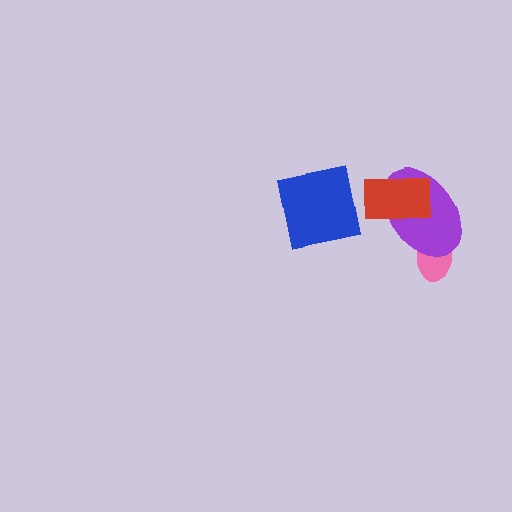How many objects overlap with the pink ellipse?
1 object overlaps with the pink ellipse.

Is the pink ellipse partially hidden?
Yes, it is partially covered by another shape.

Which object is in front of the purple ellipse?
The red rectangle is in front of the purple ellipse.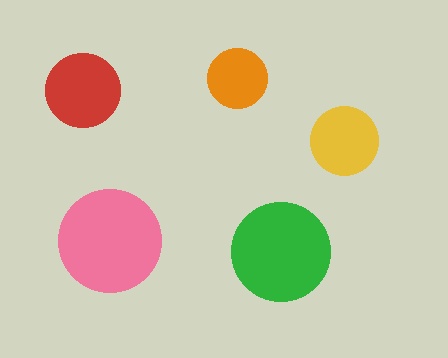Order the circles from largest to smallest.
the pink one, the green one, the red one, the yellow one, the orange one.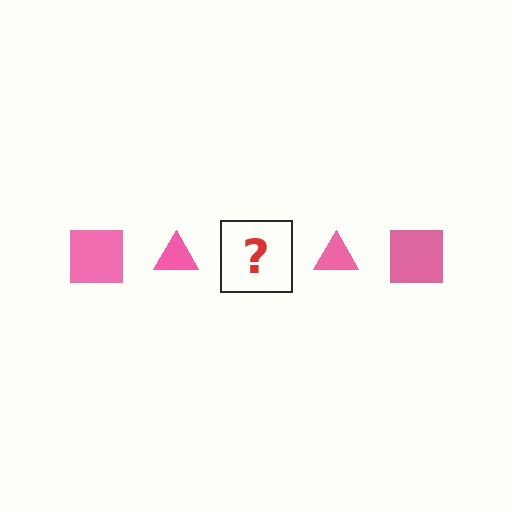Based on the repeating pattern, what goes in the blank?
The blank should be a pink square.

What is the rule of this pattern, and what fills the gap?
The rule is that the pattern cycles through square, triangle shapes in pink. The gap should be filled with a pink square.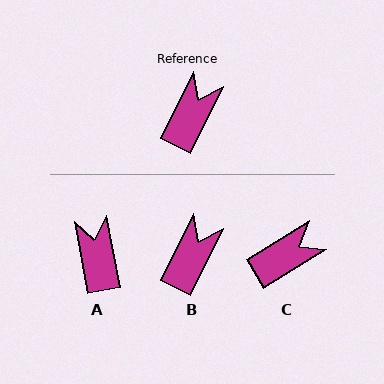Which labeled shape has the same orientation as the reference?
B.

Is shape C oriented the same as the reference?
No, it is off by about 33 degrees.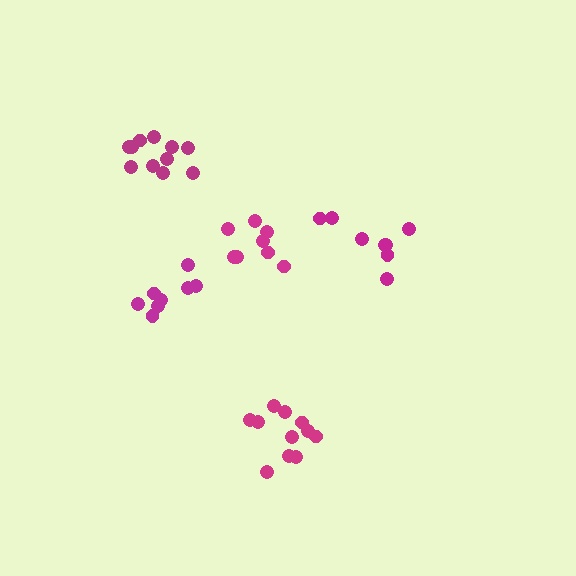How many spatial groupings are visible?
There are 5 spatial groupings.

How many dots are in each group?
Group 1: 8 dots, Group 2: 8 dots, Group 3: 11 dots, Group 4: 11 dots, Group 5: 8 dots (46 total).